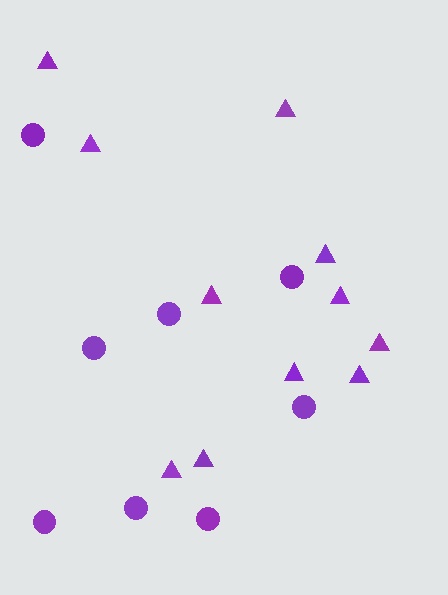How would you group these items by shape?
There are 2 groups: one group of circles (8) and one group of triangles (11).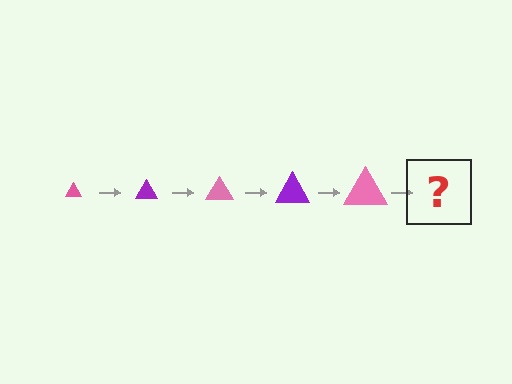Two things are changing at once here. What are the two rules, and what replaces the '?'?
The two rules are that the triangle grows larger each step and the color cycles through pink and purple. The '?' should be a purple triangle, larger than the previous one.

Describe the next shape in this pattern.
It should be a purple triangle, larger than the previous one.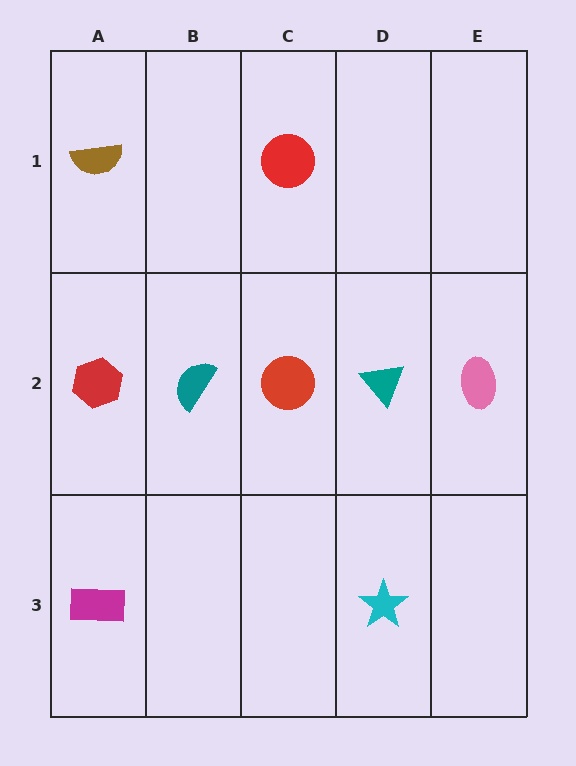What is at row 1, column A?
A brown semicircle.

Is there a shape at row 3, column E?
No, that cell is empty.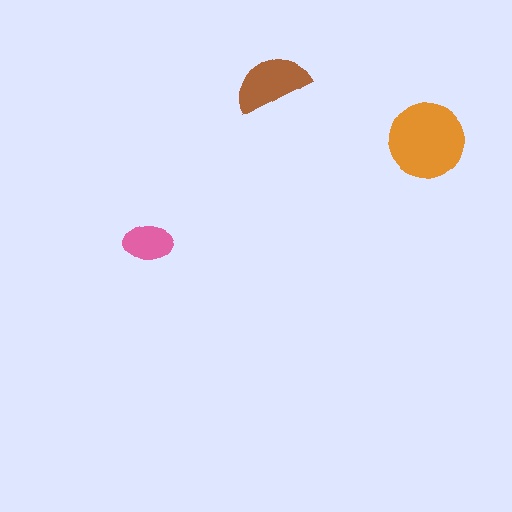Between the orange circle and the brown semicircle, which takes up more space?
The orange circle.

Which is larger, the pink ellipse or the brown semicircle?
The brown semicircle.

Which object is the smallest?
The pink ellipse.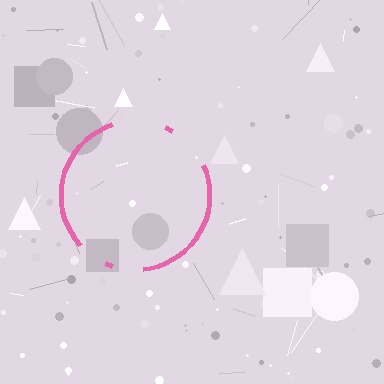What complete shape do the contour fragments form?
The contour fragments form a circle.